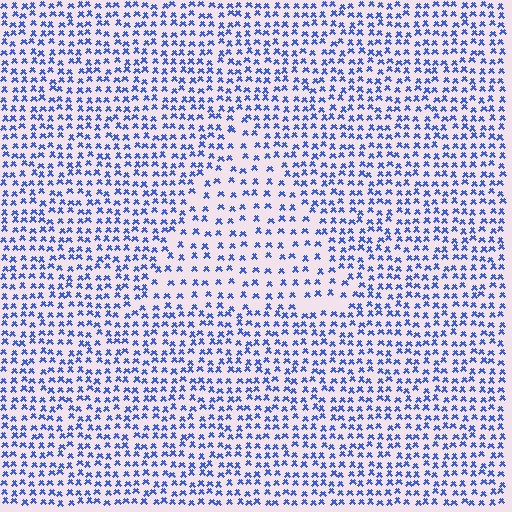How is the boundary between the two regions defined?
The boundary is defined by a change in element density (approximately 1.8x ratio). All elements are the same color, size, and shape.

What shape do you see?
I see a triangle.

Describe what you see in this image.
The image contains small blue elements arranged at two different densities. A triangle-shaped region is visible where the elements are less densely packed than the surrounding area.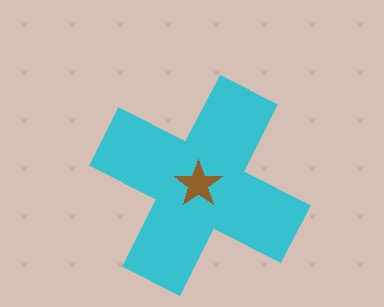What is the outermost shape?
The cyan cross.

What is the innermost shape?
The brown star.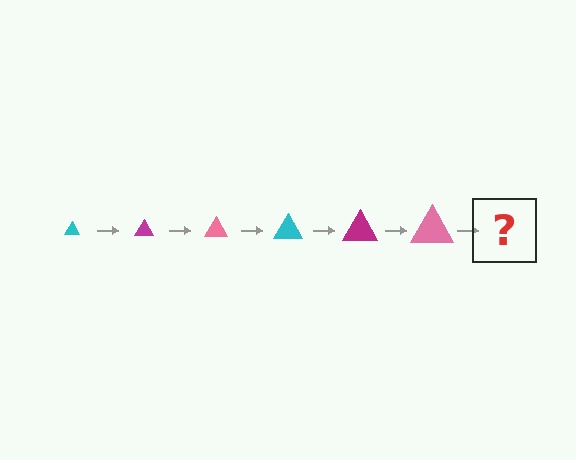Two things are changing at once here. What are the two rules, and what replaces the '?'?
The two rules are that the triangle grows larger each step and the color cycles through cyan, magenta, and pink. The '?' should be a cyan triangle, larger than the previous one.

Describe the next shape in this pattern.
It should be a cyan triangle, larger than the previous one.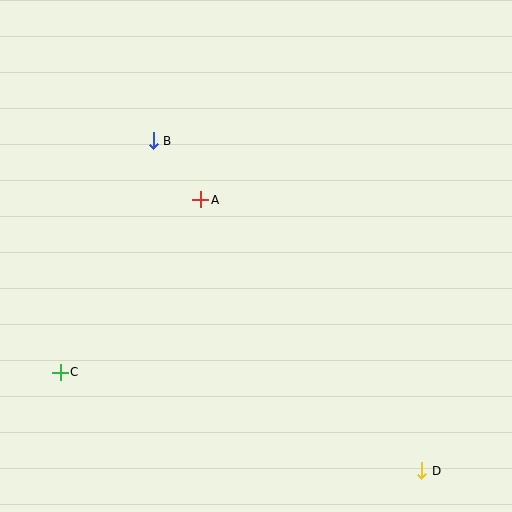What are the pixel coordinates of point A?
Point A is at (201, 200).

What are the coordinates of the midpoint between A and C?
The midpoint between A and C is at (130, 286).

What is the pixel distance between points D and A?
The distance between D and A is 350 pixels.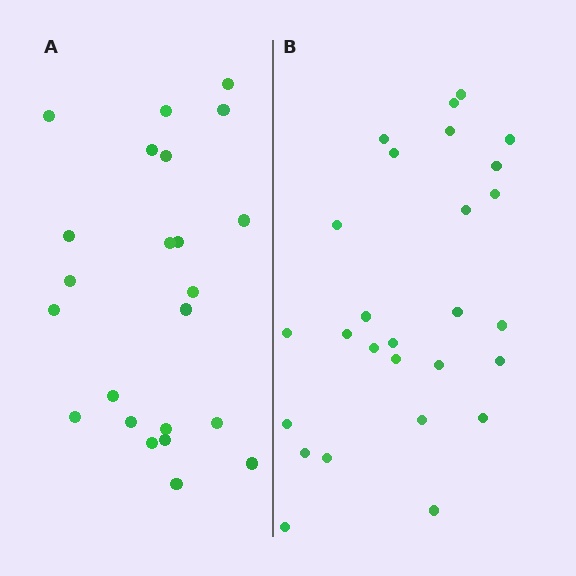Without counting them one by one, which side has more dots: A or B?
Region B (the right region) has more dots.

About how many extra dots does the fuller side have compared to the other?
Region B has about 4 more dots than region A.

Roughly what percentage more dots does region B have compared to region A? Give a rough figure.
About 15% more.